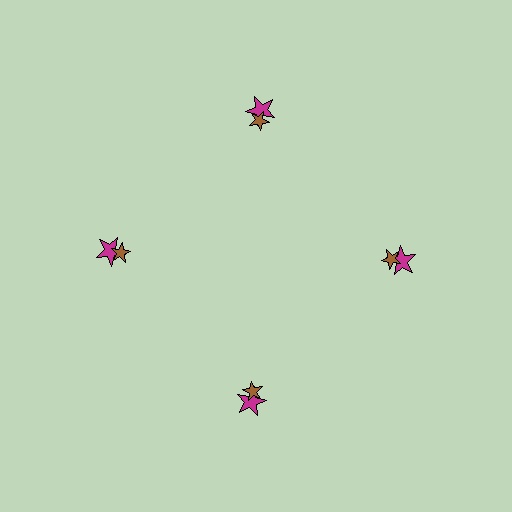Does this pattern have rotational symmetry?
Yes, this pattern has 4-fold rotational symmetry. It looks the same after rotating 90 degrees around the center.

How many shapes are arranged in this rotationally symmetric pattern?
There are 8 shapes, arranged in 4 groups of 2.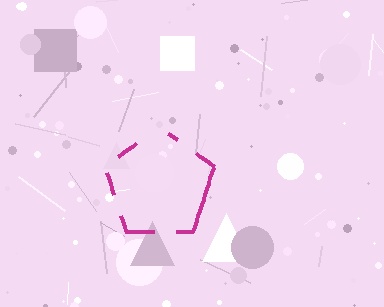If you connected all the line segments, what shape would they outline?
They would outline a pentagon.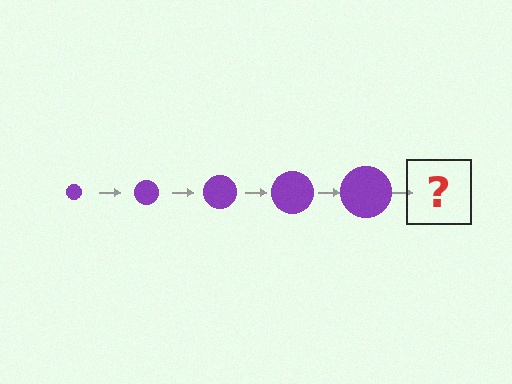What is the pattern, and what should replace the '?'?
The pattern is that the circle gets progressively larger each step. The '?' should be a purple circle, larger than the previous one.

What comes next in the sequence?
The next element should be a purple circle, larger than the previous one.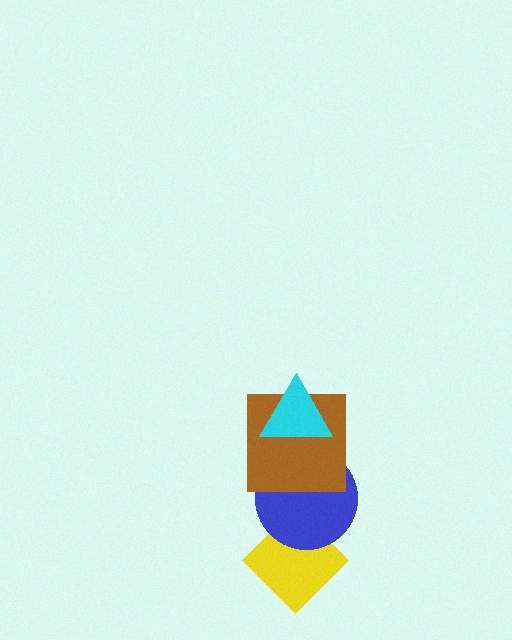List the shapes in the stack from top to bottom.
From top to bottom: the cyan triangle, the brown square, the blue circle, the yellow diamond.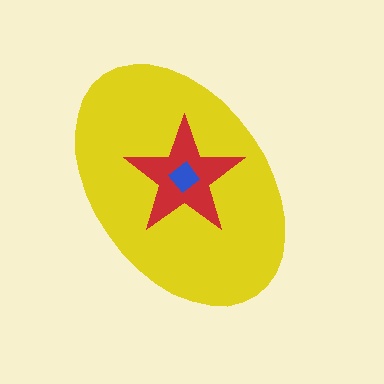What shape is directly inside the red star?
The blue diamond.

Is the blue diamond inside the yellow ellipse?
Yes.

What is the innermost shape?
The blue diamond.